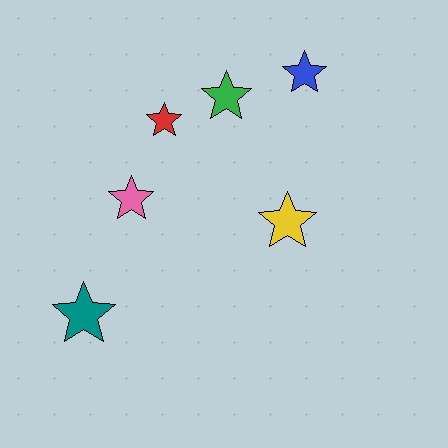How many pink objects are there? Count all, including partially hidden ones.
There is 1 pink object.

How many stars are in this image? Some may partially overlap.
There are 6 stars.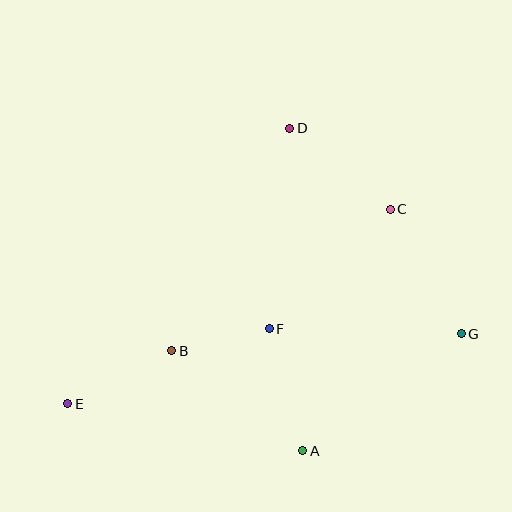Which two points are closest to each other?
Points B and F are closest to each other.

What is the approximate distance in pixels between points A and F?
The distance between A and F is approximately 127 pixels.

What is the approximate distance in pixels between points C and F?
The distance between C and F is approximately 170 pixels.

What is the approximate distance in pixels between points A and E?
The distance between A and E is approximately 240 pixels.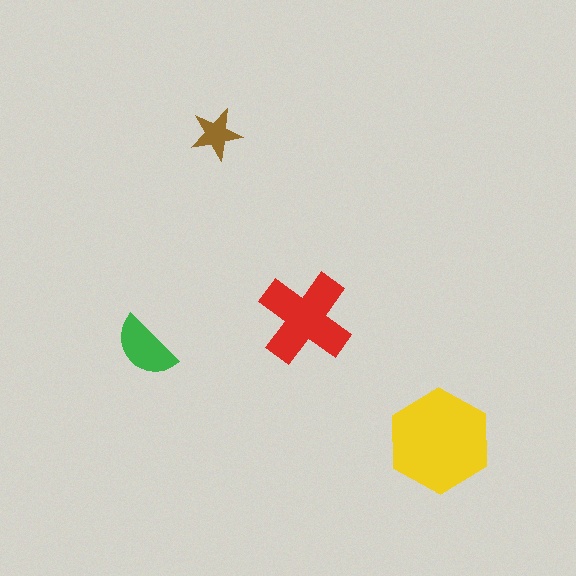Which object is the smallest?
The brown star.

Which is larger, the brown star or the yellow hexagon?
The yellow hexagon.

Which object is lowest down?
The yellow hexagon is bottommost.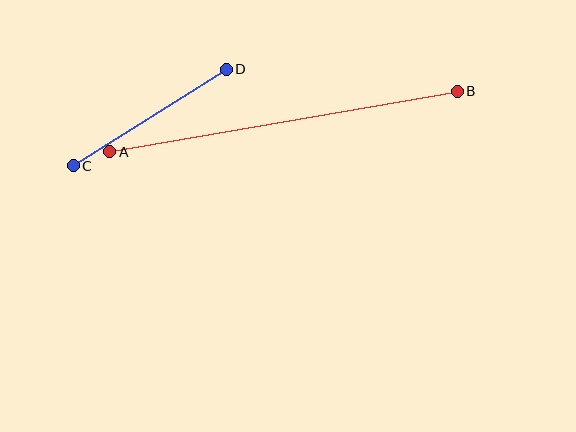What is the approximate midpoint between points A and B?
The midpoint is at approximately (283, 121) pixels.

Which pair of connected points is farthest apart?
Points A and B are farthest apart.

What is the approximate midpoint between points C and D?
The midpoint is at approximately (150, 118) pixels.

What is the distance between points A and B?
The distance is approximately 353 pixels.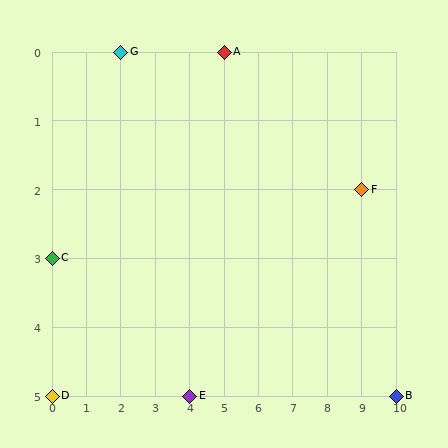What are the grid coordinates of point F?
Point F is at grid coordinates (9, 2).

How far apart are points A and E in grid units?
Points A and E are 1 column and 5 rows apart (about 5.1 grid units diagonally).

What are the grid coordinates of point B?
Point B is at grid coordinates (10, 5).